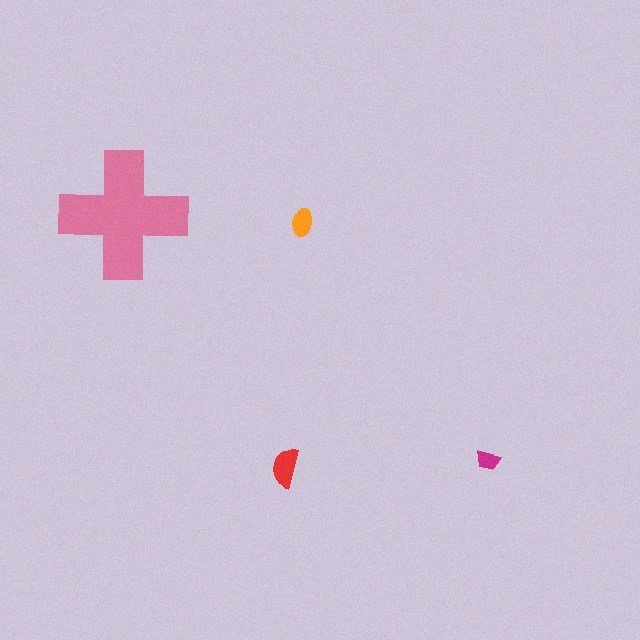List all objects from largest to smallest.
The pink cross, the red semicircle, the orange ellipse, the magenta trapezoid.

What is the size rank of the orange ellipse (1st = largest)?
3rd.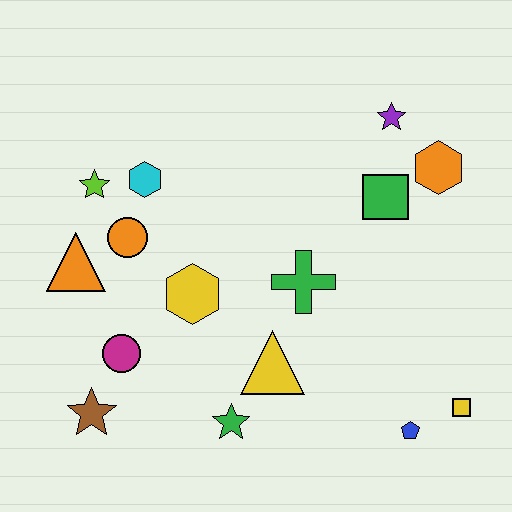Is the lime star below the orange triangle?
No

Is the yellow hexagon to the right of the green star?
No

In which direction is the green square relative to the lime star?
The green square is to the right of the lime star.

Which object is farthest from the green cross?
The brown star is farthest from the green cross.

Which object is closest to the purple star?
The orange hexagon is closest to the purple star.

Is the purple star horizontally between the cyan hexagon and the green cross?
No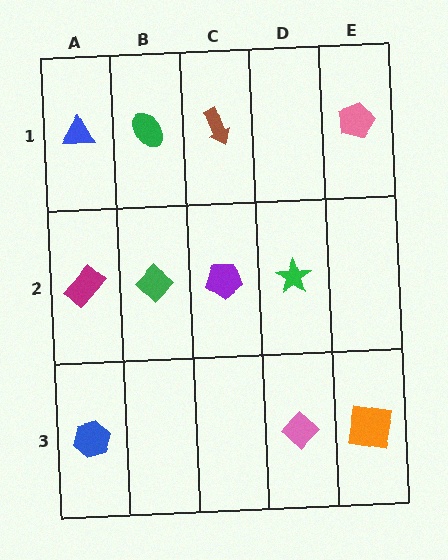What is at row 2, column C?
A purple pentagon.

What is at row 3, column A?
A blue hexagon.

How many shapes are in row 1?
4 shapes.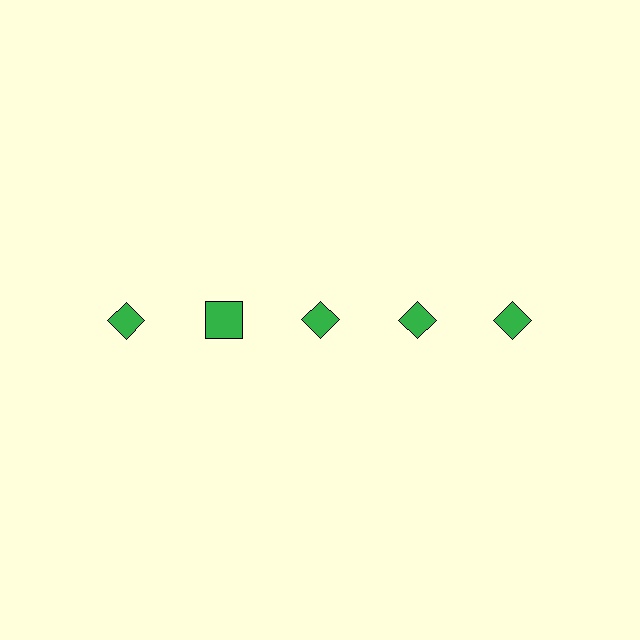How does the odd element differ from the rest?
It has a different shape: square instead of diamond.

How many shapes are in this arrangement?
There are 5 shapes arranged in a grid pattern.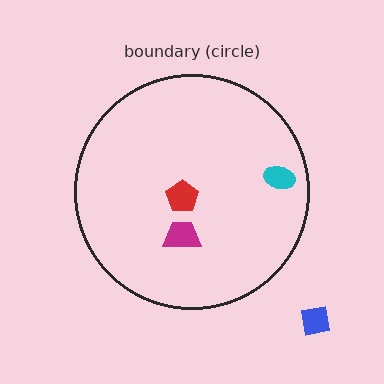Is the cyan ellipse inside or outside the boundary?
Inside.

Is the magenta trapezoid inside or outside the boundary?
Inside.